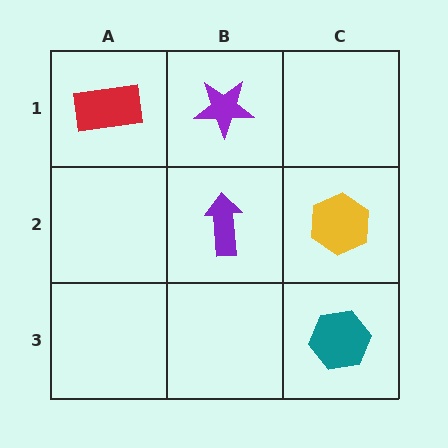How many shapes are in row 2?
2 shapes.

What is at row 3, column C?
A teal hexagon.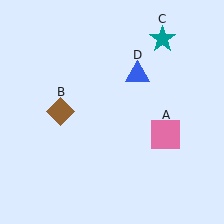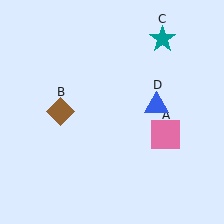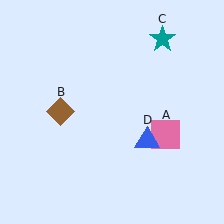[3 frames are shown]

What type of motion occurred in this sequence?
The blue triangle (object D) rotated clockwise around the center of the scene.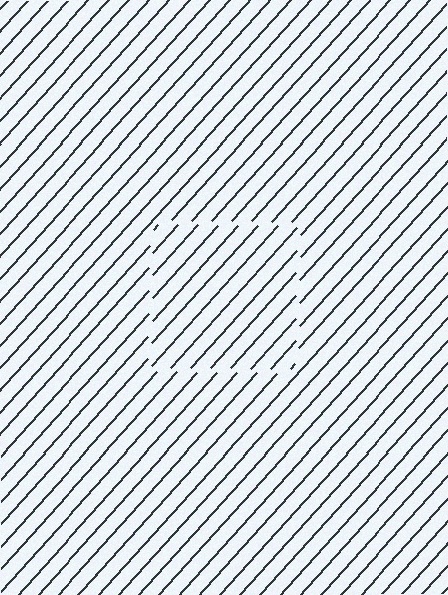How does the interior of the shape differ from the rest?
The interior of the shape contains the same grating, shifted by half a period — the contour is defined by the phase discontinuity where line-ends from the inner and outer gratings abut.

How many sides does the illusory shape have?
4 sides — the line-ends trace a square.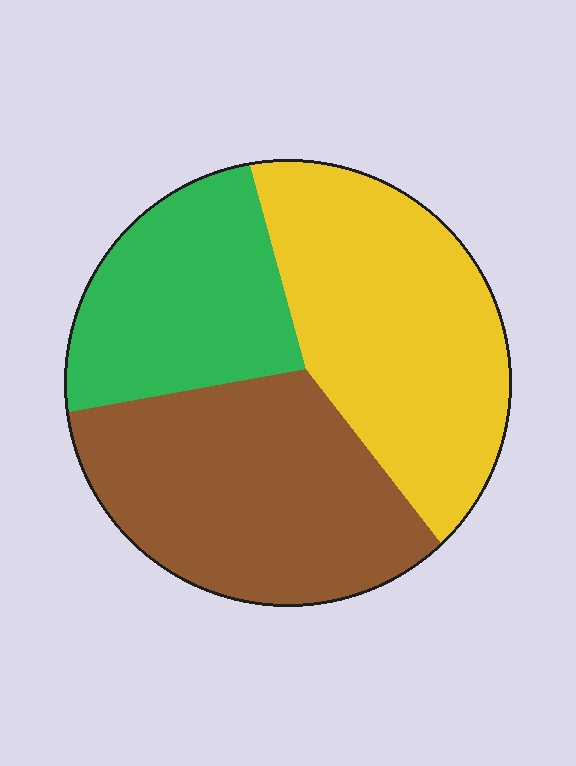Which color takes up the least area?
Green, at roughly 25%.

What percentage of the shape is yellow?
Yellow takes up between a third and a half of the shape.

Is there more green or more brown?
Brown.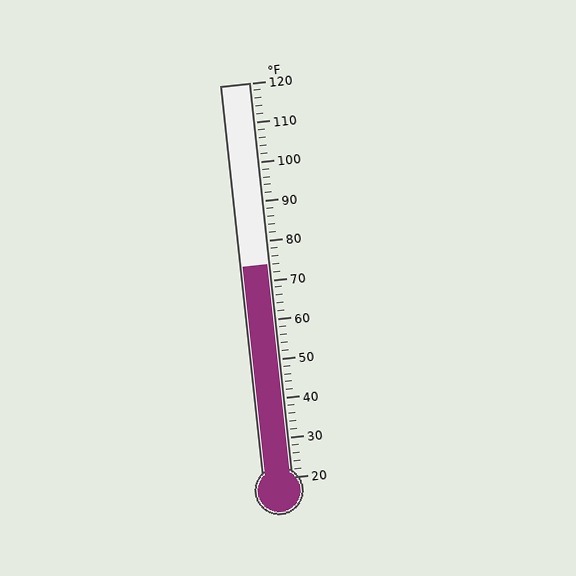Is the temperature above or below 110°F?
The temperature is below 110°F.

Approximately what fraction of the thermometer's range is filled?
The thermometer is filled to approximately 55% of its range.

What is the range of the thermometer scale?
The thermometer scale ranges from 20°F to 120°F.